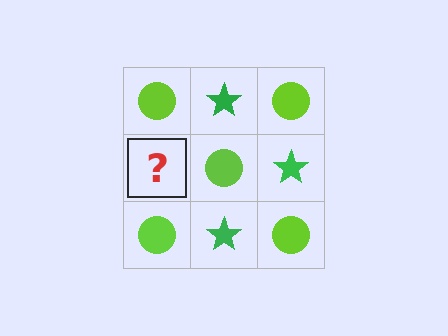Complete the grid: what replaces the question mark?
The question mark should be replaced with a green star.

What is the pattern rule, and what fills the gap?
The rule is that it alternates lime circle and green star in a checkerboard pattern. The gap should be filled with a green star.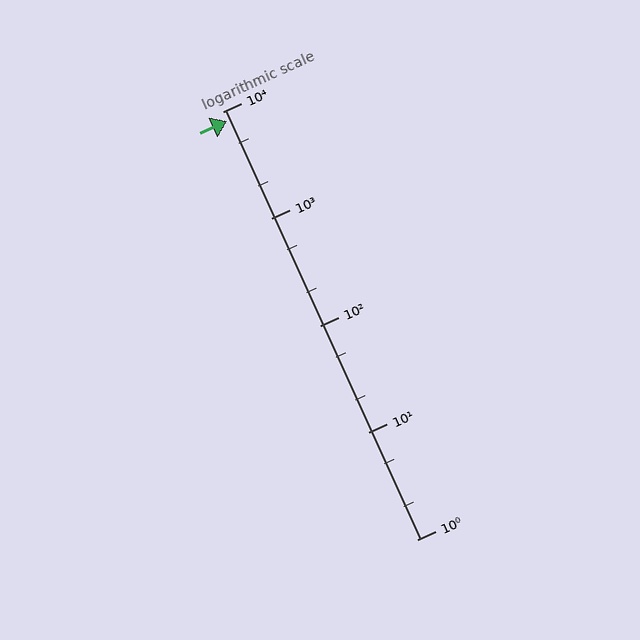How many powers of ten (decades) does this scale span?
The scale spans 4 decades, from 1 to 10000.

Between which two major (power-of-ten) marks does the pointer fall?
The pointer is between 1000 and 10000.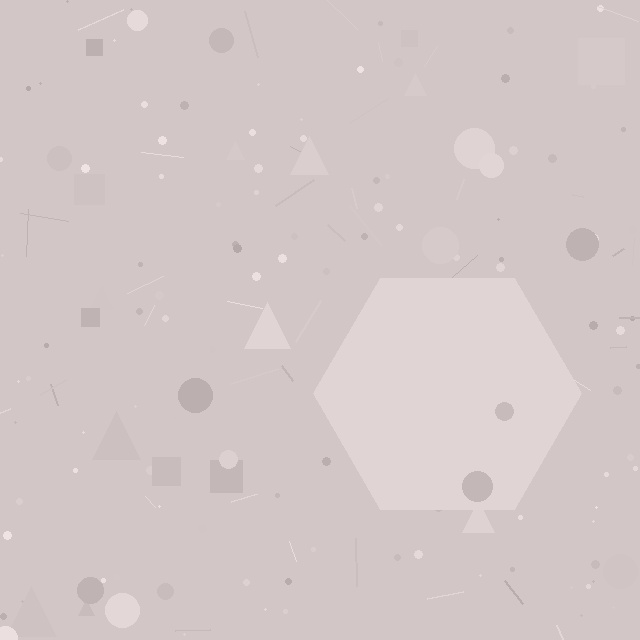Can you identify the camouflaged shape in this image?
The camouflaged shape is a hexagon.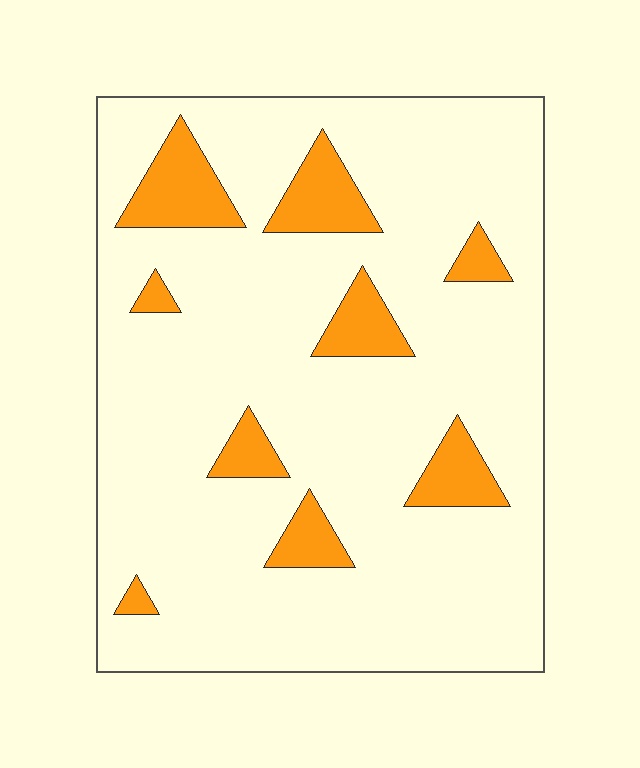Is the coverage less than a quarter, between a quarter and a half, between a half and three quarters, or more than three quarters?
Less than a quarter.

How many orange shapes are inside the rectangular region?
9.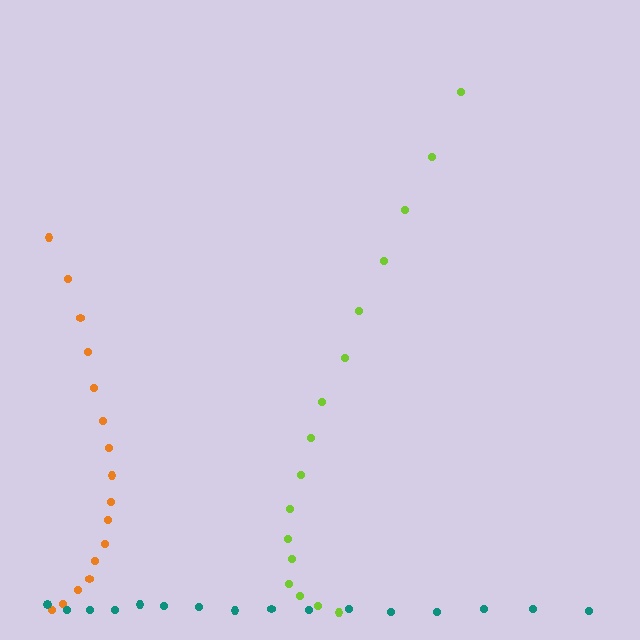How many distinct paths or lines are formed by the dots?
There are 3 distinct paths.